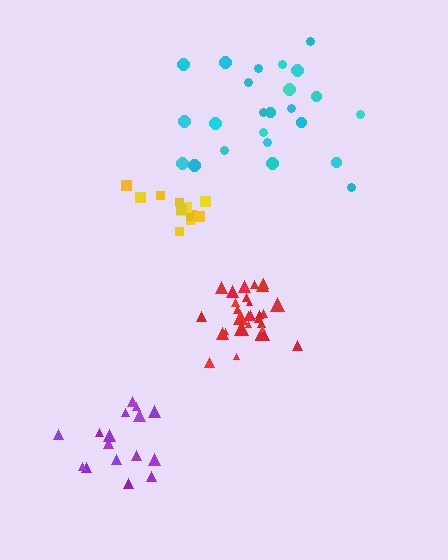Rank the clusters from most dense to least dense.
red, purple, yellow, cyan.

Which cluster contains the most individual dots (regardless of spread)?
Red (29).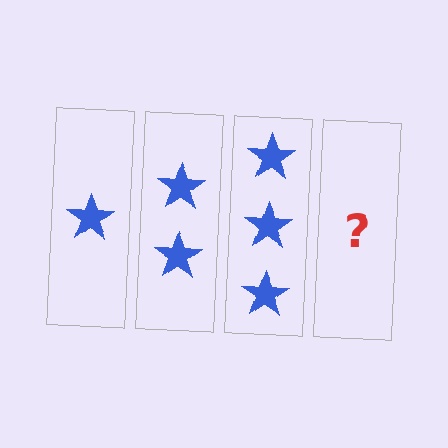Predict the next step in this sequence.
The next step is 4 stars.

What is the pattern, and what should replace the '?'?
The pattern is that each step adds one more star. The '?' should be 4 stars.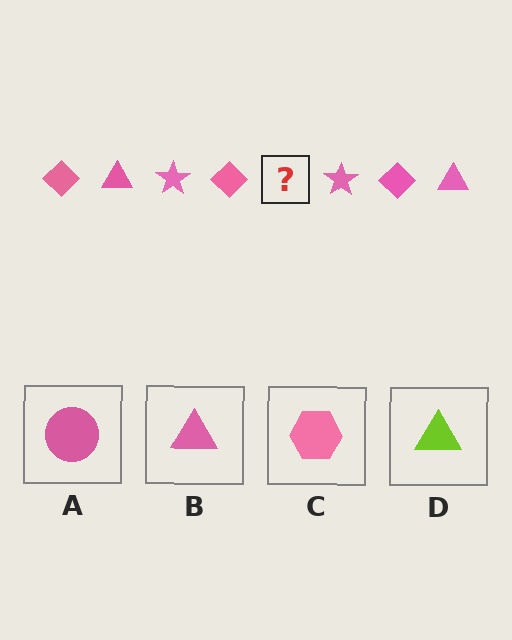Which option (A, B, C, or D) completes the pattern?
B.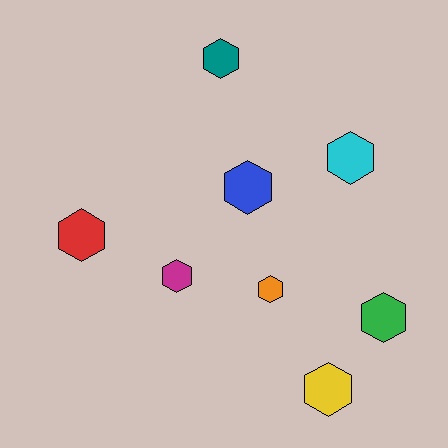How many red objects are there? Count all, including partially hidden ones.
There is 1 red object.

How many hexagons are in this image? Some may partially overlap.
There are 8 hexagons.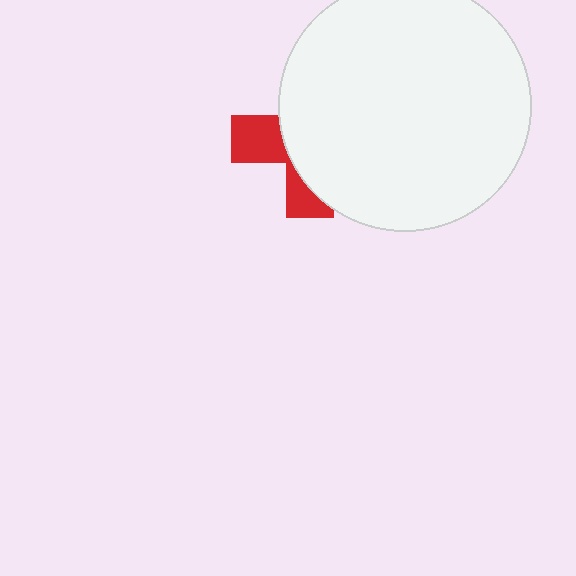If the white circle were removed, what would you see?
You would see the complete red cross.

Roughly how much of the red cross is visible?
A small part of it is visible (roughly 31%).